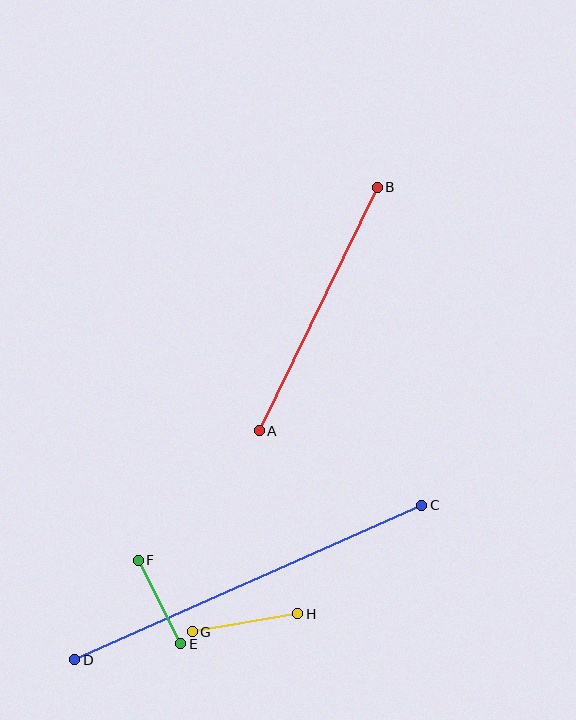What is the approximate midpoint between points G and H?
The midpoint is at approximately (245, 623) pixels.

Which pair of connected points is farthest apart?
Points C and D are farthest apart.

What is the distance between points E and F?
The distance is approximately 94 pixels.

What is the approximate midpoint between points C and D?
The midpoint is at approximately (248, 582) pixels.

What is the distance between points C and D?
The distance is approximately 380 pixels.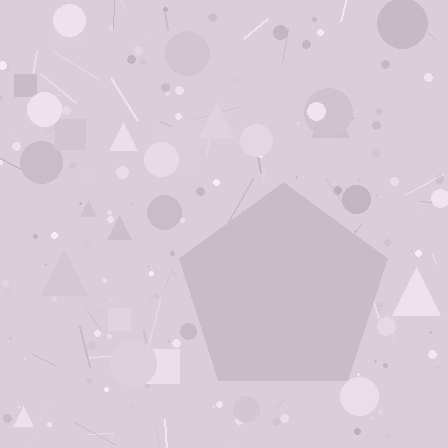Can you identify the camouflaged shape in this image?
The camouflaged shape is a pentagon.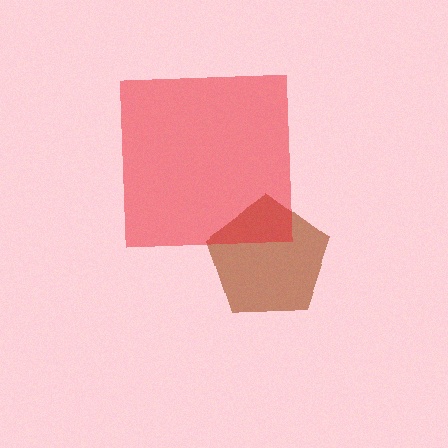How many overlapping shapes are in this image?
There are 2 overlapping shapes in the image.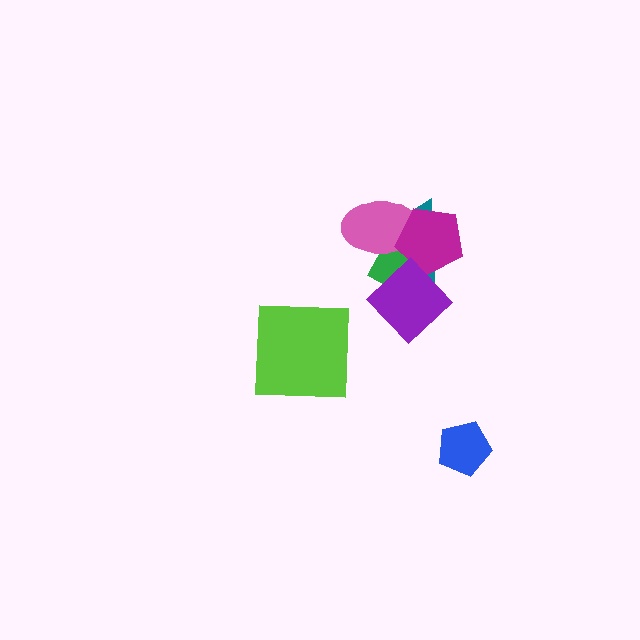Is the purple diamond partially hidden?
No, no other shape covers it.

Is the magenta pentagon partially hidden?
Yes, it is partially covered by another shape.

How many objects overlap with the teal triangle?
4 objects overlap with the teal triangle.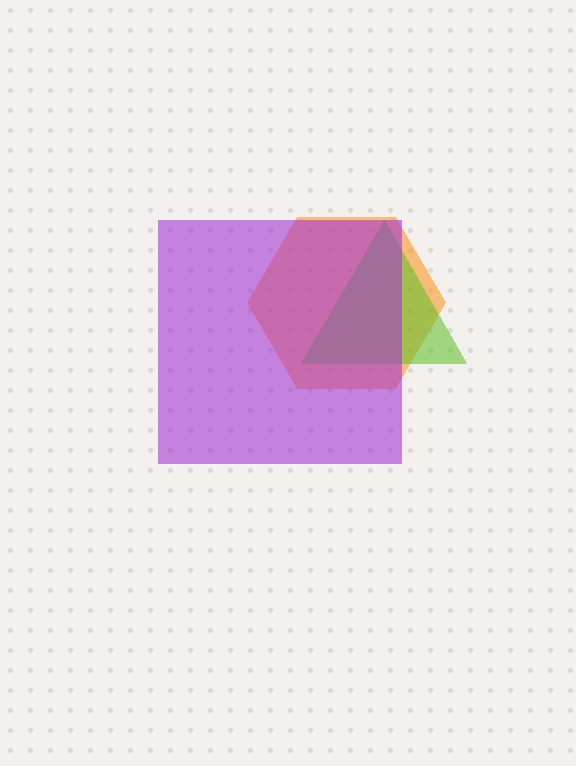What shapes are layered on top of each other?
The layered shapes are: an orange hexagon, a lime triangle, a purple square.